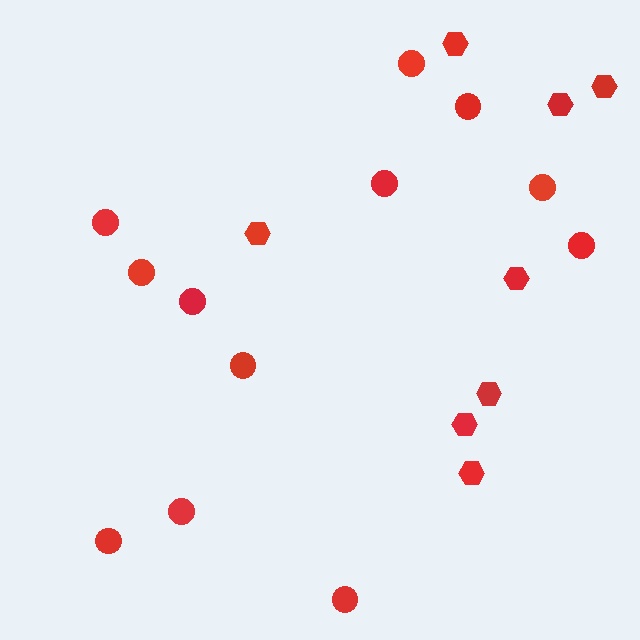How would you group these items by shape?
There are 2 groups: one group of circles (12) and one group of hexagons (8).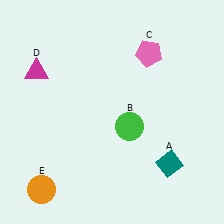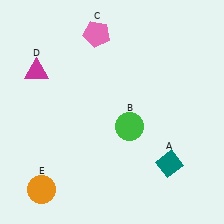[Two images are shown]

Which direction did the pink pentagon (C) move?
The pink pentagon (C) moved left.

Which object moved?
The pink pentagon (C) moved left.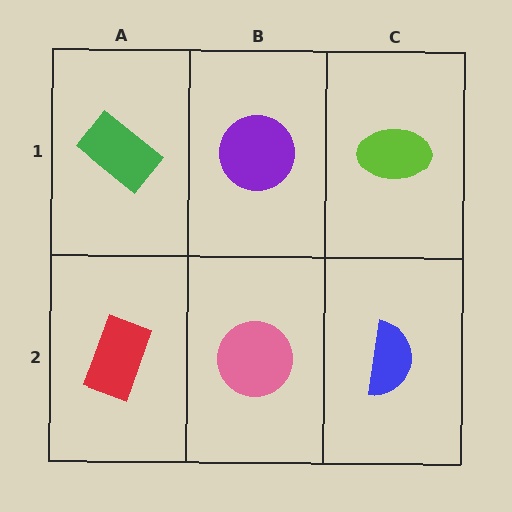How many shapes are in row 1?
3 shapes.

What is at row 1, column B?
A purple circle.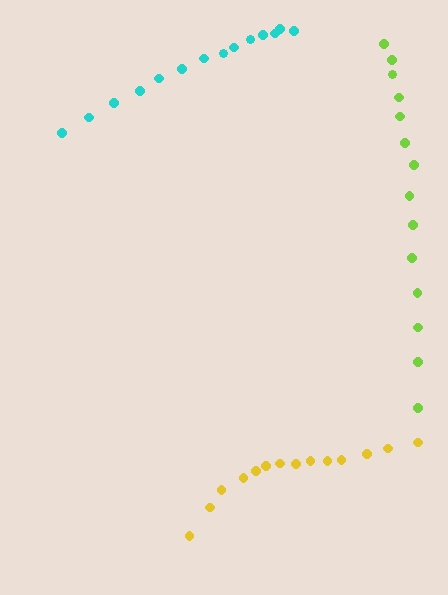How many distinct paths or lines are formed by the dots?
There are 3 distinct paths.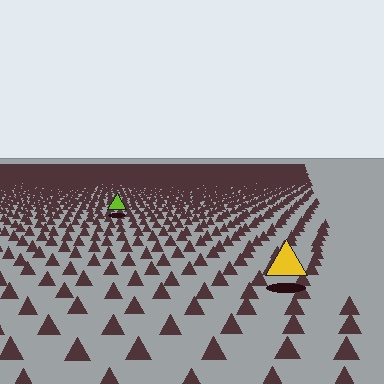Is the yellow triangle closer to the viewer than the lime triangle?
Yes. The yellow triangle is closer — you can tell from the texture gradient: the ground texture is coarser near it.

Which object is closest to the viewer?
The yellow triangle is closest. The texture marks near it are larger and more spread out.